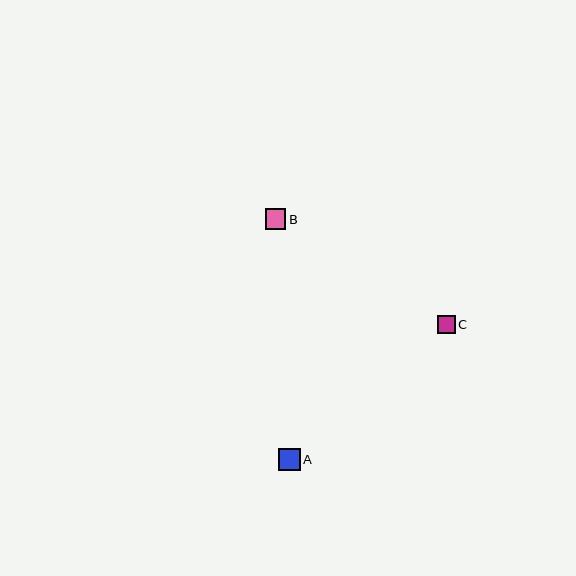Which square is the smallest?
Square C is the smallest with a size of approximately 17 pixels.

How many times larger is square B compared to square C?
Square B is approximately 1.2 times the size of square C.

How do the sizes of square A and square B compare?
Square A and square B are approximately the same size.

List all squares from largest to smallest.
From largest to smallest: A, B, C.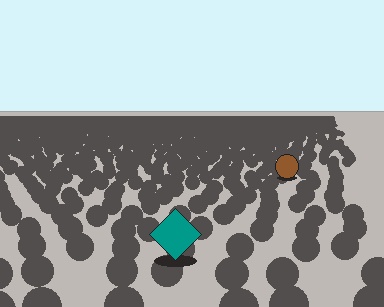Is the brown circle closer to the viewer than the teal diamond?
No. The teal diamond is closer — you can tell from the texture gradient: the ground texture is coarser near it.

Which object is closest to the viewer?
The teal diamond is closest. The texture marks near it are larger and more spread out.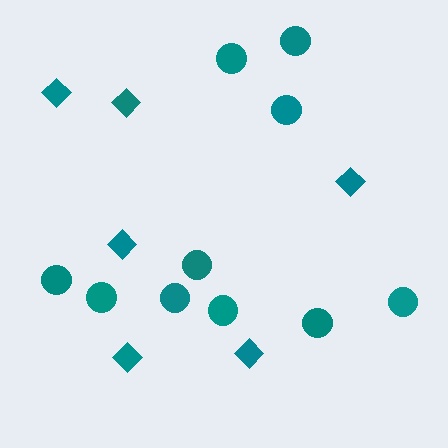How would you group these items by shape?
There are 2 groups: one group of circles (10) and one group of diamonds (6).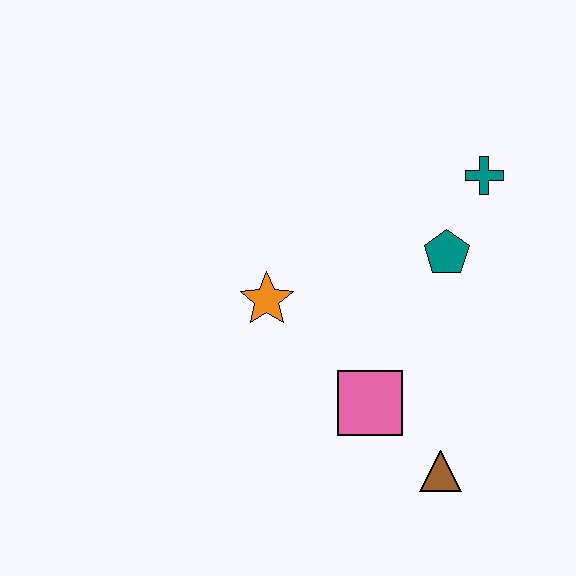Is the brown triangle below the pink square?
Yes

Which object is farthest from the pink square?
The teal cross is farthest from the pink square.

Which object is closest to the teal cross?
The teal pentagon is closest to the teal cross.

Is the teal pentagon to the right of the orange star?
Yes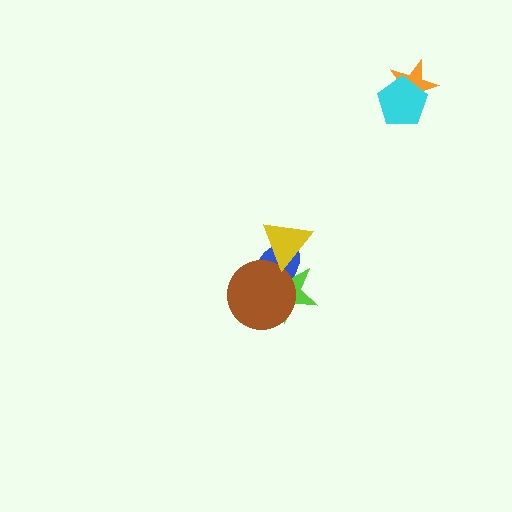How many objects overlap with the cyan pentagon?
1 object overlaps with the cyan pentagon.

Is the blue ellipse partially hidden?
Yes, it is partially covered by another shape.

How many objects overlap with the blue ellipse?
3 objects overlap with the blue ellipse.